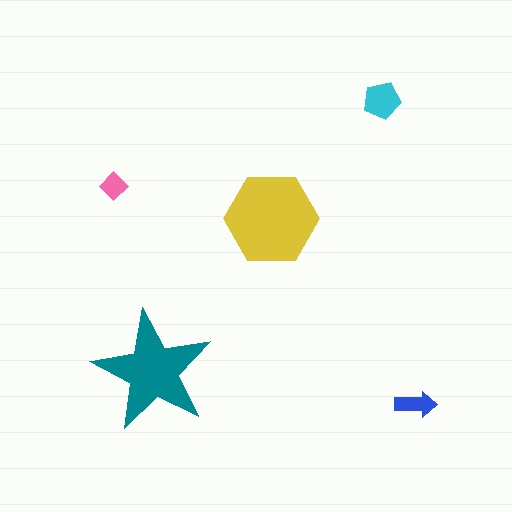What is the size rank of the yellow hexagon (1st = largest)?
1st.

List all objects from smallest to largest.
The pink diamond, the blue arrow, the cyan pentagon, the teal star, the yellow hexagon.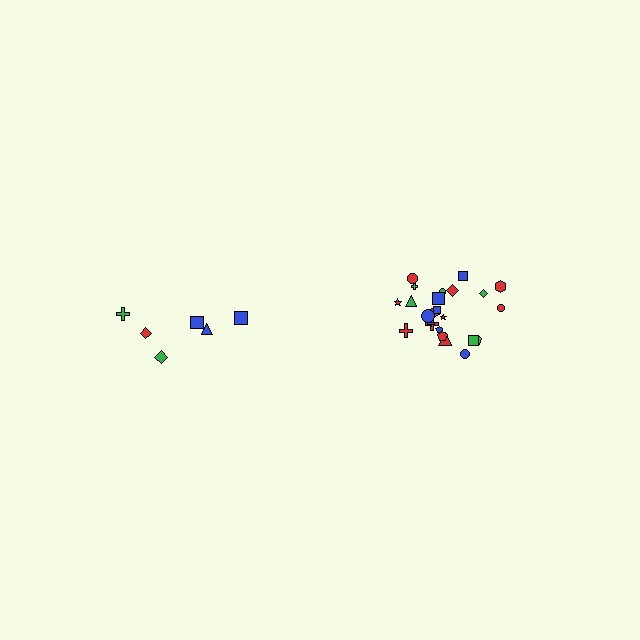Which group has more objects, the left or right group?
The right group.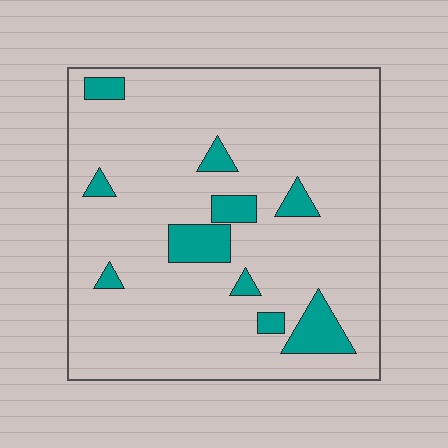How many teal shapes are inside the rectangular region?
10.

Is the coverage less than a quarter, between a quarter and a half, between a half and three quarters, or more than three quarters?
Less than a quarter.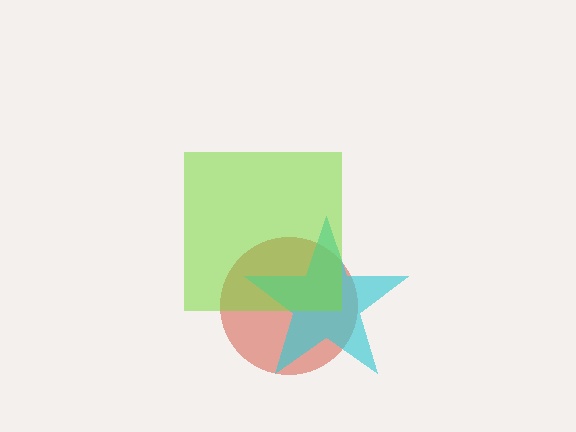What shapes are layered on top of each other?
The layered shapes are: a red circle, a cyan star, a lime square.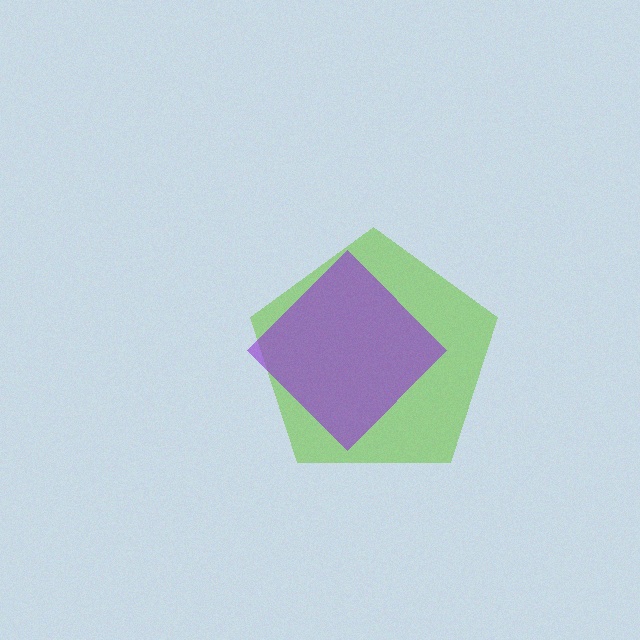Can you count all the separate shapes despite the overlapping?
Yes, there are 2 separate shapes.